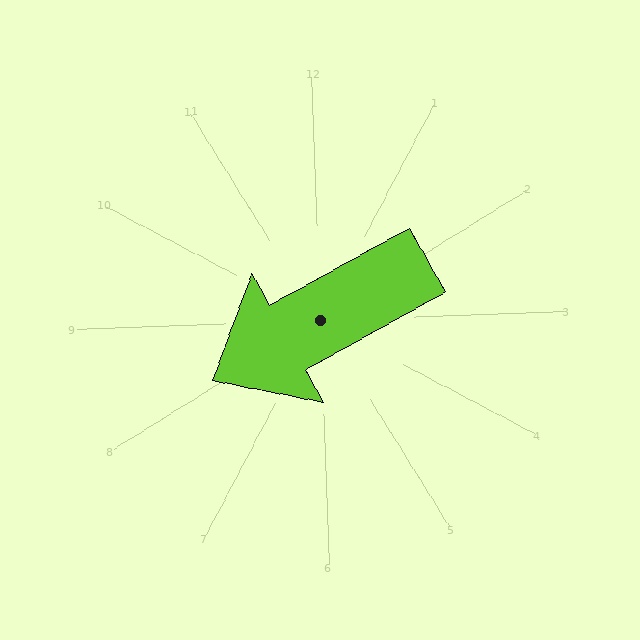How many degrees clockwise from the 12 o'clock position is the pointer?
Approximately 243 degrees.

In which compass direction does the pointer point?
Southwest.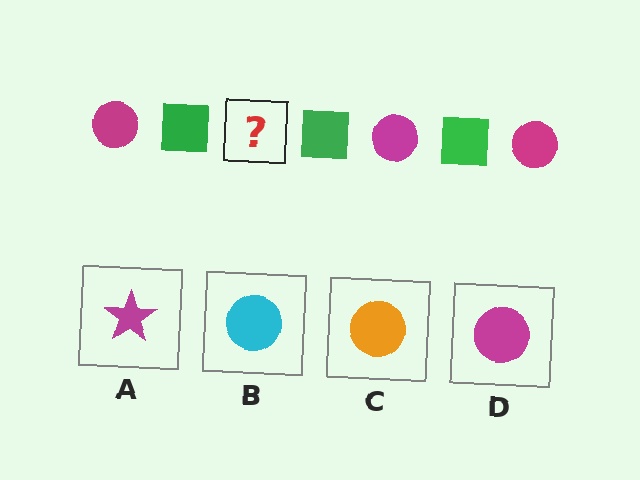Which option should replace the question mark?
Option D.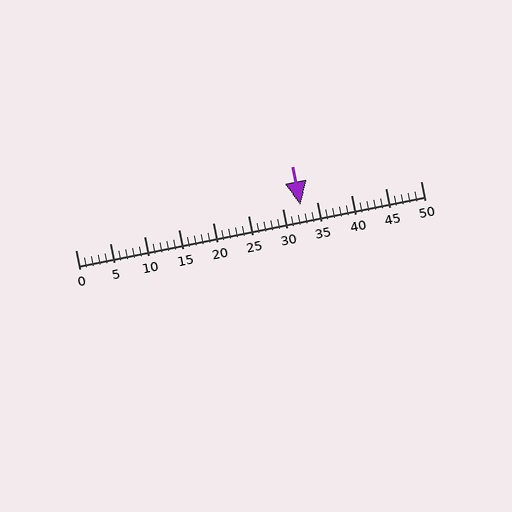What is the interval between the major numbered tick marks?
The major tick marks are spaced 5 units apart.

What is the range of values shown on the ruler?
The ruler shows values from 0 to 50.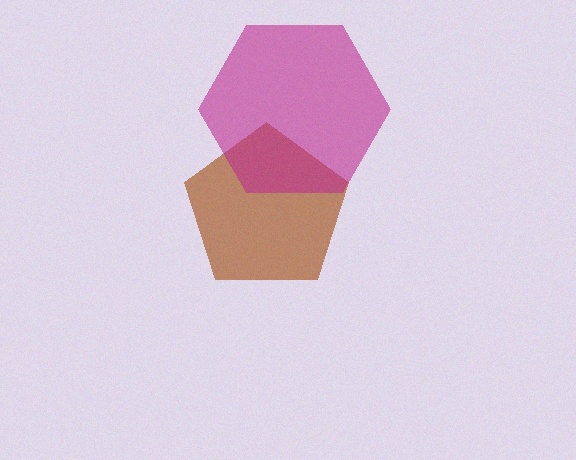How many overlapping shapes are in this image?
There are 2 overlapping shapes in the image.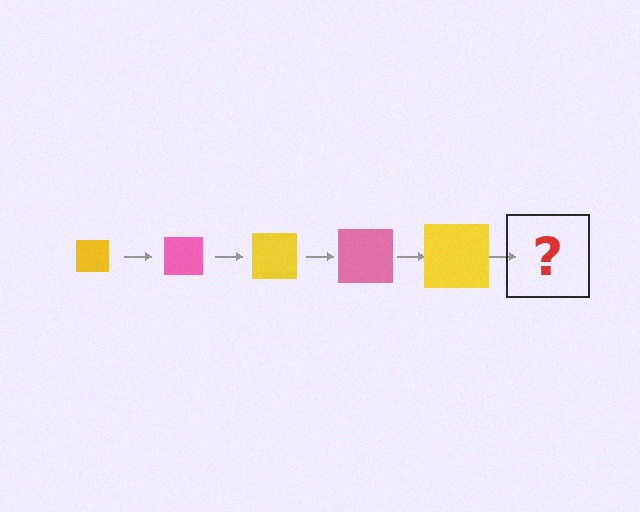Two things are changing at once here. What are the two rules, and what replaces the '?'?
The two rules are that the square grows larger each step and the color cycles through yellow and pink. The '?' should be a pink square, larger than the previous one.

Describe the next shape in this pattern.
It should be a pink square, larger than the previous one.